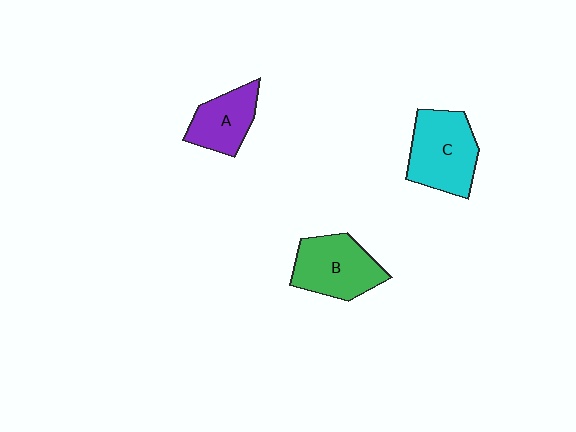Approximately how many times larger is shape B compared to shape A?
Approximately 1.3 times.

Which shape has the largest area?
Shape C (cyan).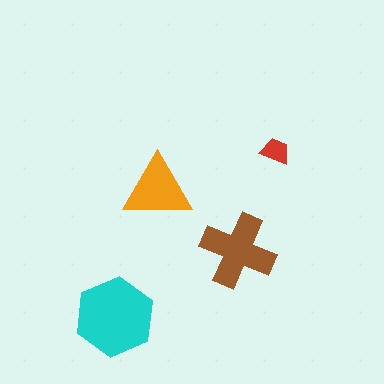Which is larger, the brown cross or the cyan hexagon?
The cyan hexagon.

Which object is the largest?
The cyan hexagon.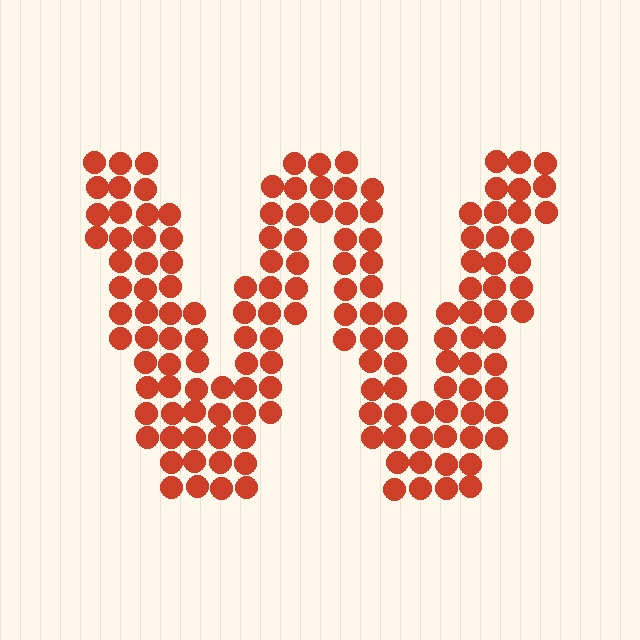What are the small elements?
The small elements are circles.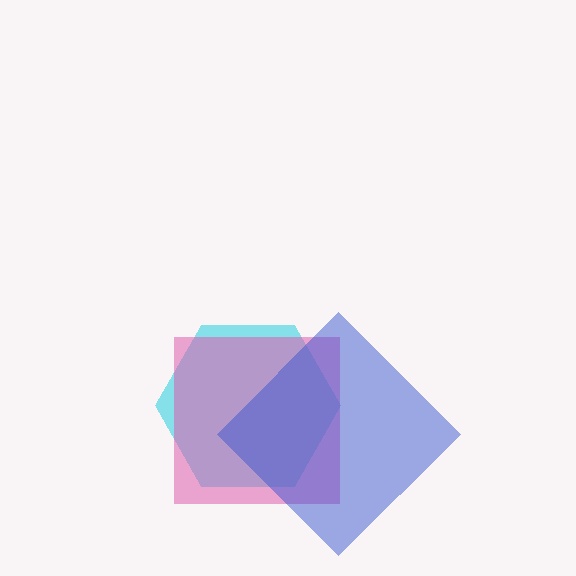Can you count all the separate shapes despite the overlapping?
Yes, there are 3 separate shapes.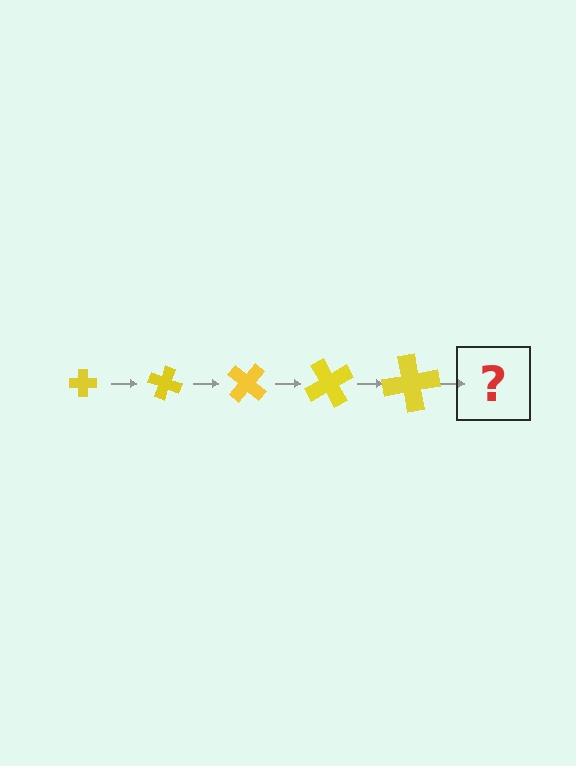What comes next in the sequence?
The next element should be a cross, larger than the previous one and rotated 100 degrees from the start.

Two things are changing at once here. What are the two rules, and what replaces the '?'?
The two rules are that the cross grows larger each step and it rotates 20 degrees each step. The '?' should be a cross, larger than the previous one and rotated 100 degrees from the start.